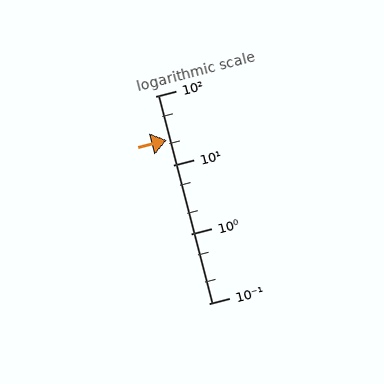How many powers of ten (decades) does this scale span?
The scale spans 3 decades, from 0.1 to 100.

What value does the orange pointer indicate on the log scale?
The pointer indicates approximately 23.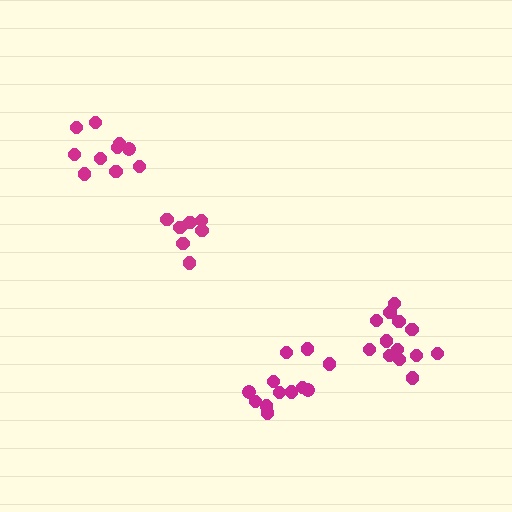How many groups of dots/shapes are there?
There are 4 groups.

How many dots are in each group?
Group 1: 7 dots, Group 2: 13 dots, Group 3: 12 dots, Group 4: 10 dots (42 total).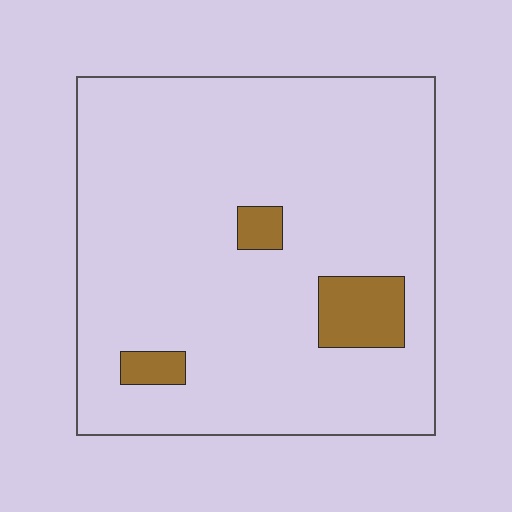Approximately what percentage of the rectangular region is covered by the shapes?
Approximately 10%.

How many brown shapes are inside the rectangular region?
3.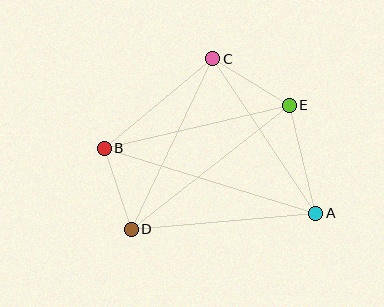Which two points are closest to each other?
Points B and D are closest to each other.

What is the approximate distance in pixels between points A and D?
The distance between A and D is approximately 185 pixels.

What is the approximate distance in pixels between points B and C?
The distance between B and C is approximately 141 pixels.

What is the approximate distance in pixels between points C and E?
The distance between C and E is approximately 90 pixels.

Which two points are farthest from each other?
Points A and B are farthest from each other.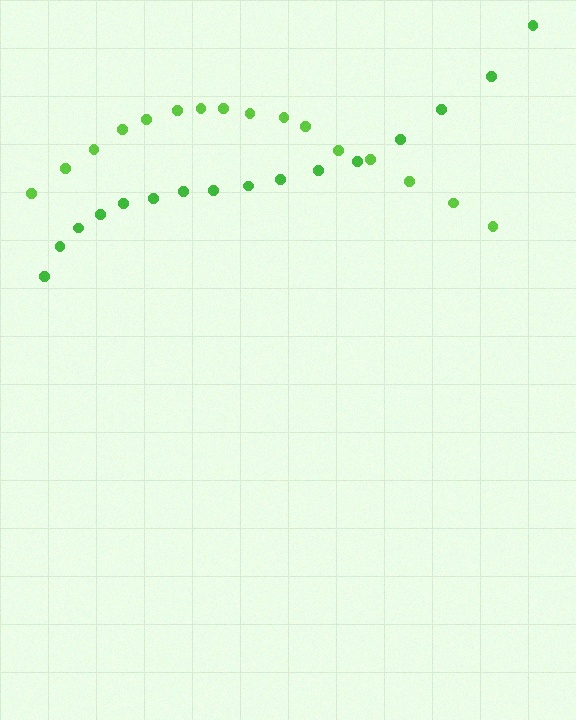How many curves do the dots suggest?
There are 2 distinct paths.